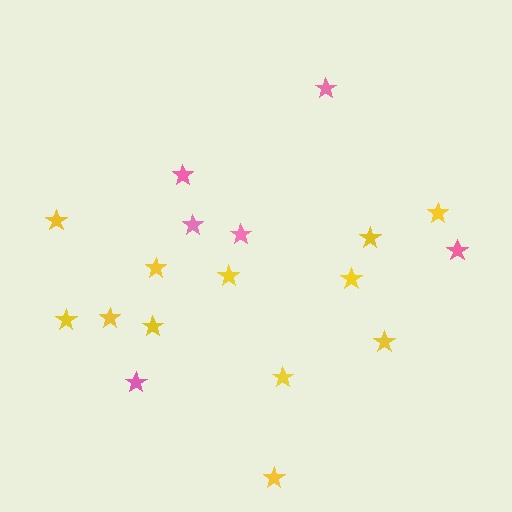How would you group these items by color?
There are 2 groups: one group of yellow stars (12) and one group of pink stars (6).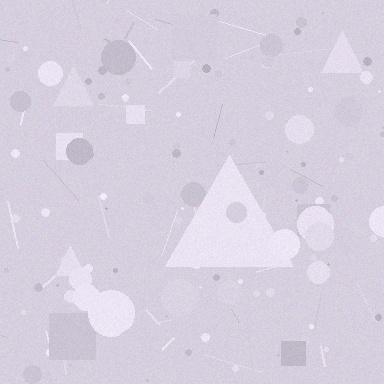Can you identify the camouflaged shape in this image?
The camouflaged shape is a triangle.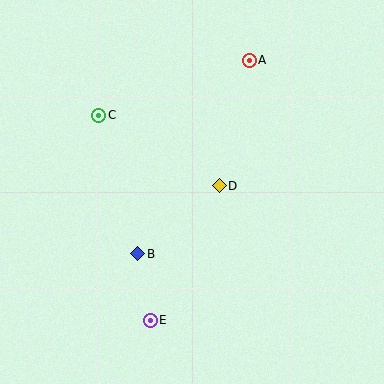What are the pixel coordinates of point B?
Point B is at (138, 254).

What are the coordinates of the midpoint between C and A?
The midpoint between C and A is at (174, 88).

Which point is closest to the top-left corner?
Point C is closest to the top-left corner.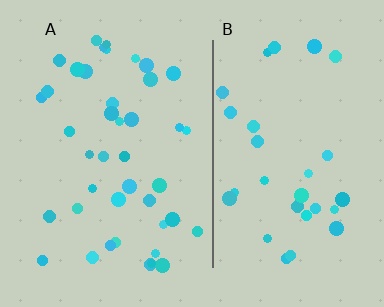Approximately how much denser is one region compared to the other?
Approximately 1.4× — region A over region B.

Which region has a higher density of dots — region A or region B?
A (the left).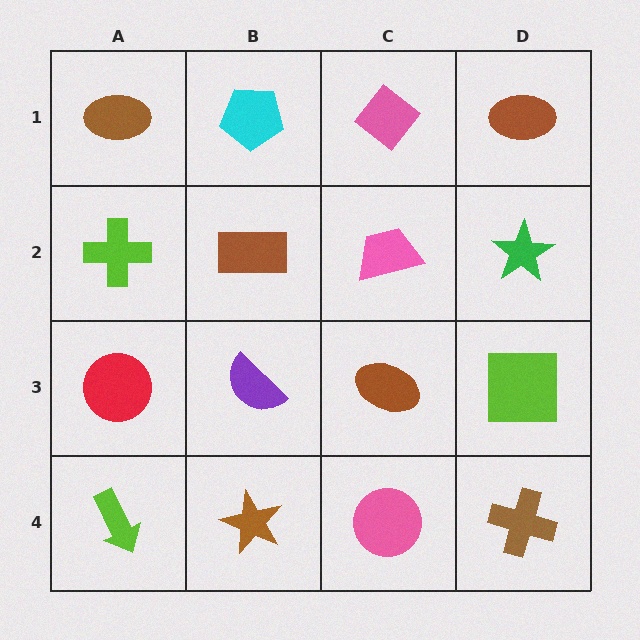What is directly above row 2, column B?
A cyan pentagon.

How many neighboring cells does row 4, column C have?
3.